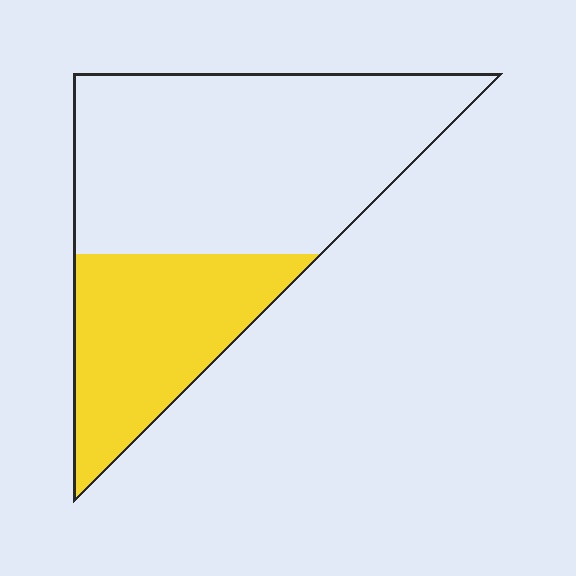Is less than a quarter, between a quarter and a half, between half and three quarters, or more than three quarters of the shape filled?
Between a quarter and a half.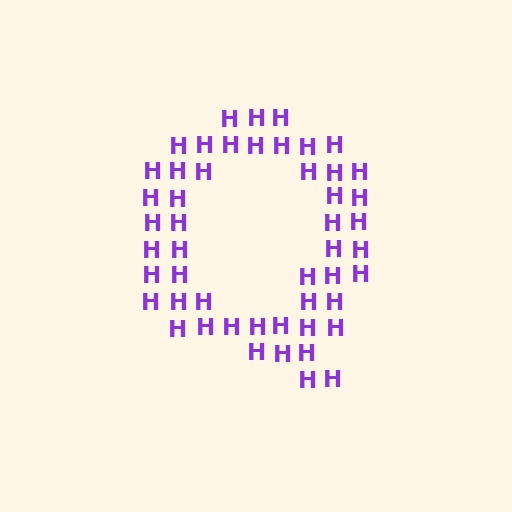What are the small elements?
The small elements are letter H's.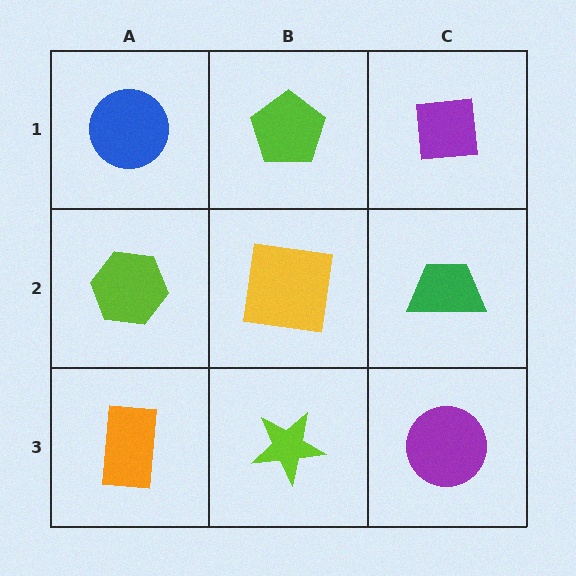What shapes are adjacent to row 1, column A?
A lime hexagon (row 2, column A), a lime pentagon (row 1, column B).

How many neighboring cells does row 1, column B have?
3.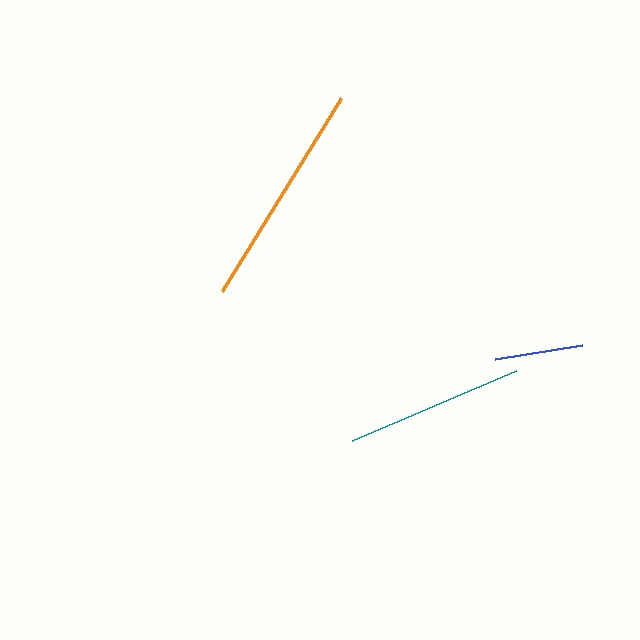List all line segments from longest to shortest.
From longest to shortest: orange, teal, blue.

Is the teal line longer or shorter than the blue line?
The teal line is longer than the blue line.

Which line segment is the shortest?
The blue line is the shortest at approximately 88 pixels.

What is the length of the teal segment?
The teal segment is approximately 178 pixels long.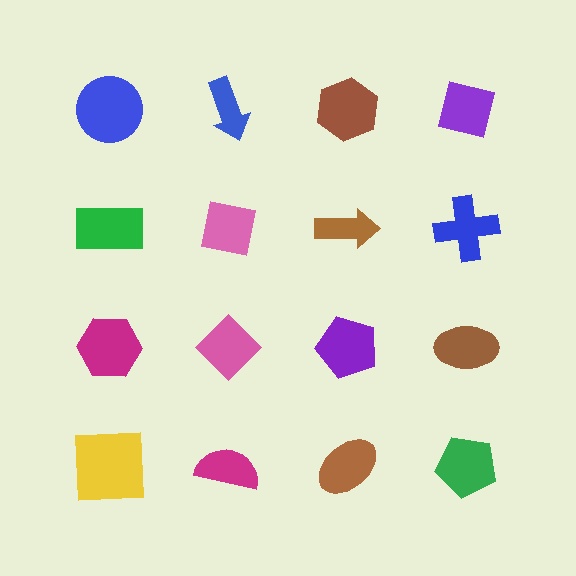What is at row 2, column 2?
A pink square.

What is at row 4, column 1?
A yellow square.